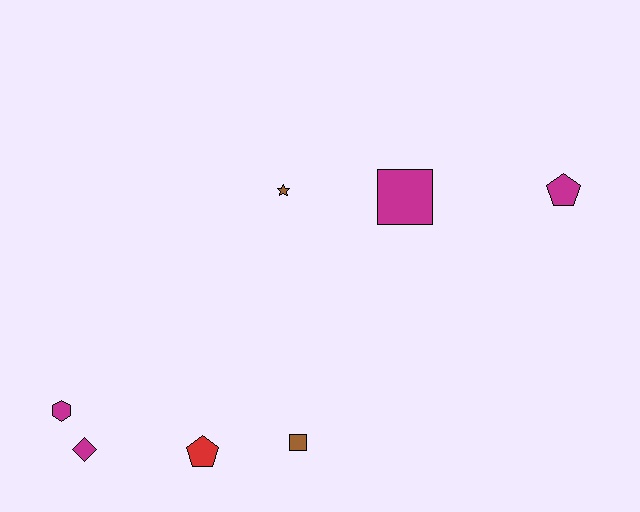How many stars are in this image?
There is 1 star.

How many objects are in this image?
There are 7 objects.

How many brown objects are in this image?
There are 2 brown objects.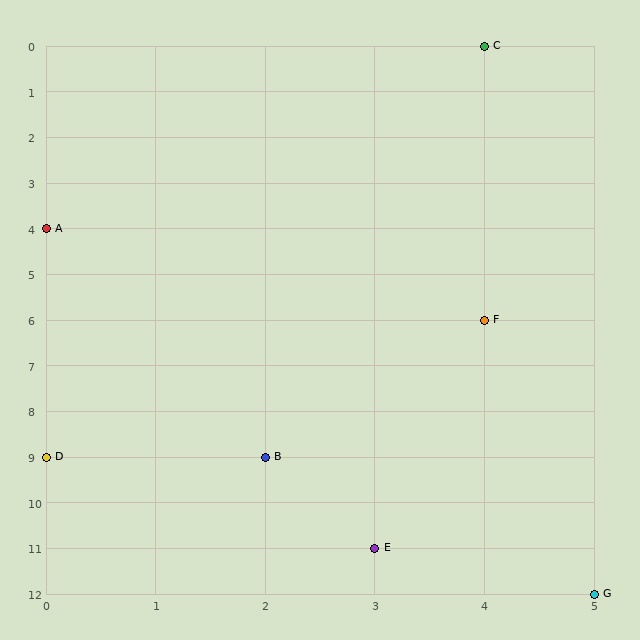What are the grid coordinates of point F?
Point F is at grid coordinates (4, 6).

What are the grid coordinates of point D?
Point D is at grid coordinates (0, 9).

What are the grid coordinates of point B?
Point B is at grid coordinates (2, 9).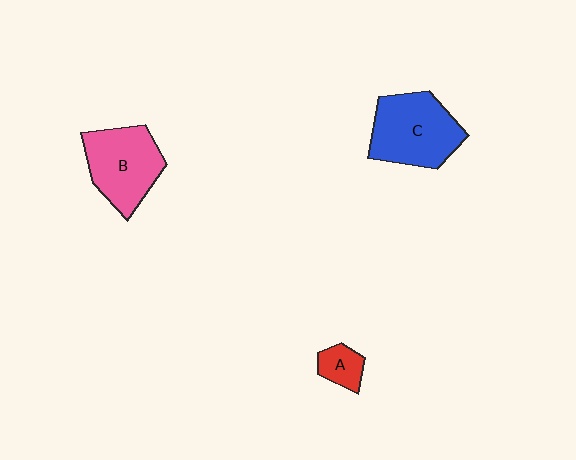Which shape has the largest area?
Shape C (blue).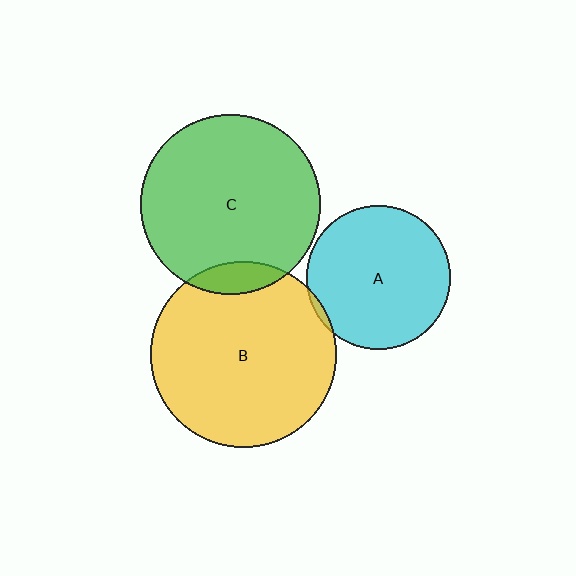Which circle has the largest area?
Circle B (yellow).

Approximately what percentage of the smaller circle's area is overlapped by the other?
Approximately 5%.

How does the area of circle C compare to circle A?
Approximately 1.6 times.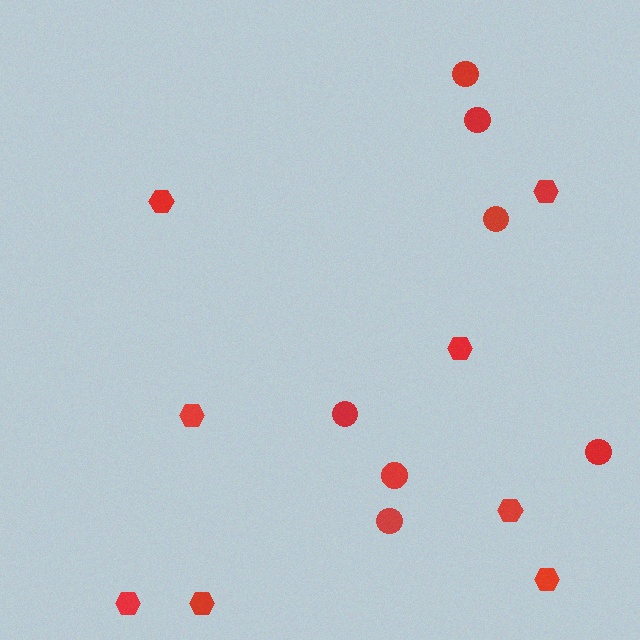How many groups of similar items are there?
There are 2 groups: one group of circles (7) and one group of hexagons (8).